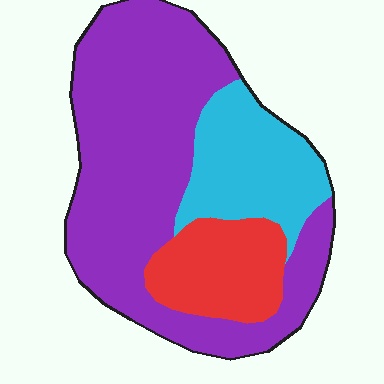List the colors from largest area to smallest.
From largest to smallest: purple, cyan, red.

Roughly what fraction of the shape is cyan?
Cyan takes up about one fifth (1/5) of the shape.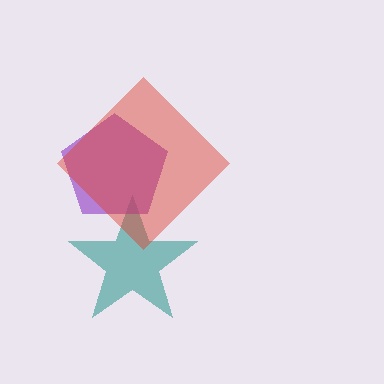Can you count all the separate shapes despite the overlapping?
Yes, there are 3 separate shapes.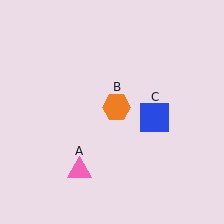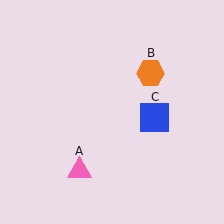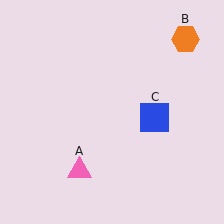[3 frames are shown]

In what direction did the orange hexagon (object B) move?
The orange hexagon (object B) moved up and to the right.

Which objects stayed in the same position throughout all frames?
Pink triangle (object A) and blue square (object C) remained stationary.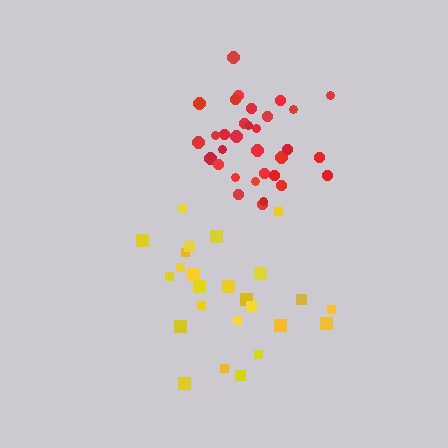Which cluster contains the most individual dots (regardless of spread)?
Red (32).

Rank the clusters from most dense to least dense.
red, yellow.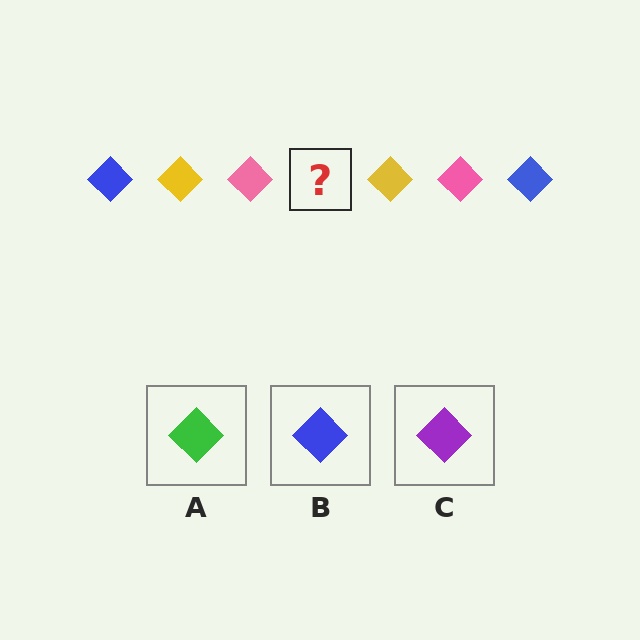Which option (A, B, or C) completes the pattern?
B.